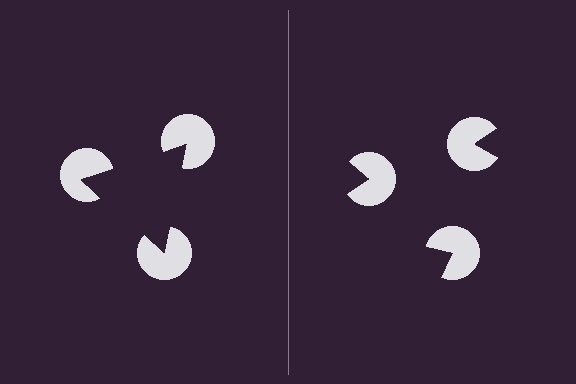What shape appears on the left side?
An illusory triangle.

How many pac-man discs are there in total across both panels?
6 — 3 on each side.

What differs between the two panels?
The pac-man discs are positioned identically on both sides; only the wedge orientations differ. On the left they align to a triangle; on the right they are misaligned.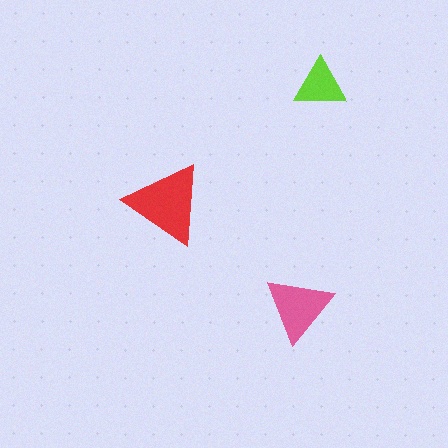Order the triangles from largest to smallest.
the red one, the pink one, the lime one.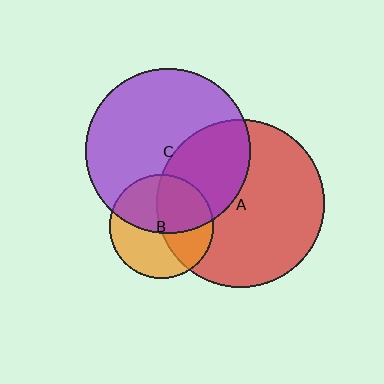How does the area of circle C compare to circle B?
Approximately 2.5 times.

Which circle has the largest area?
Circle A (red).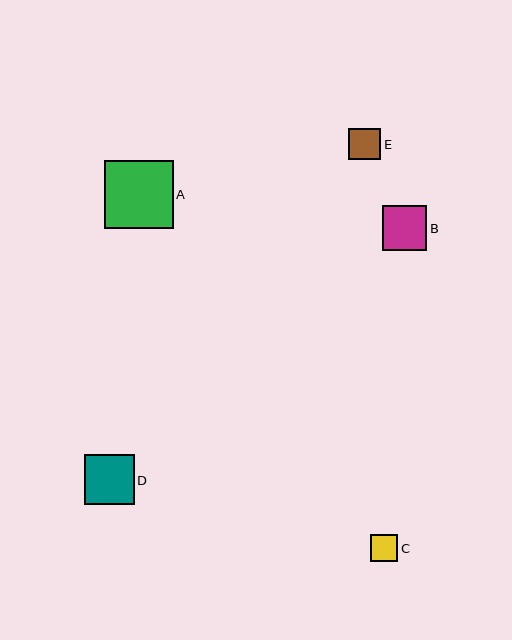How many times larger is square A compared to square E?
Square A is approximately 2.1 times the size of square E.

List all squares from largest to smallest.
From largest to smallest: A, D, B, E, C.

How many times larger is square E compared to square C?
Square E is approximately 1.2 times the size of square C.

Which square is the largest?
Square A is the largest with a size of approximately 68 pixels.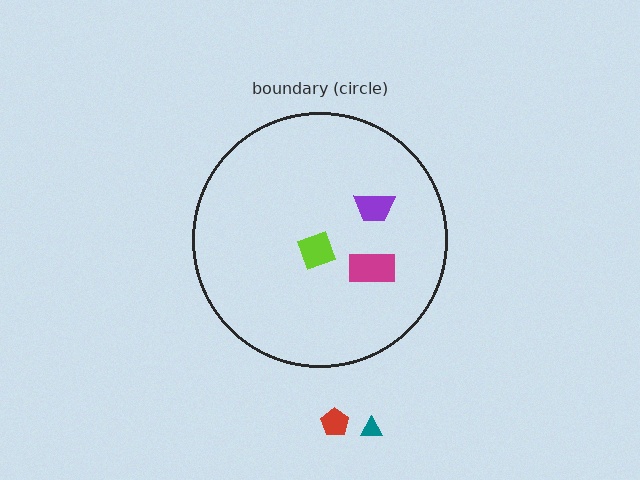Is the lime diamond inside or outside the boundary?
Inside.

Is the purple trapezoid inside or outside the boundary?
Inside.